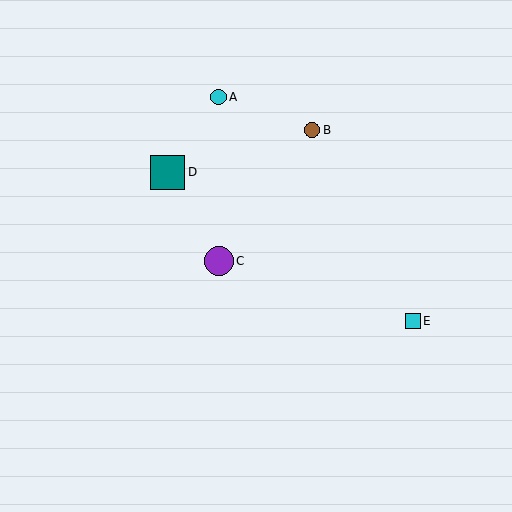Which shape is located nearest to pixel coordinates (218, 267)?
The purple circle (labeled C) at (219, 261) is nearest to that location.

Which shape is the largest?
The teal square (labeled D) is the largest.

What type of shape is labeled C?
Shape C is a purple circle.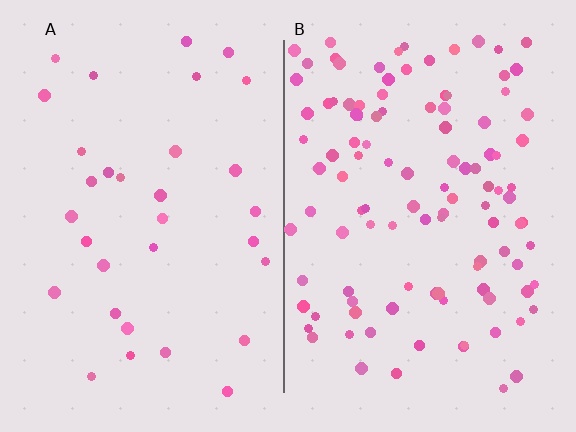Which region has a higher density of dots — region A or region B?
B (the right).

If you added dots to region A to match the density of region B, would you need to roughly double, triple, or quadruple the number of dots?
Approximately triple.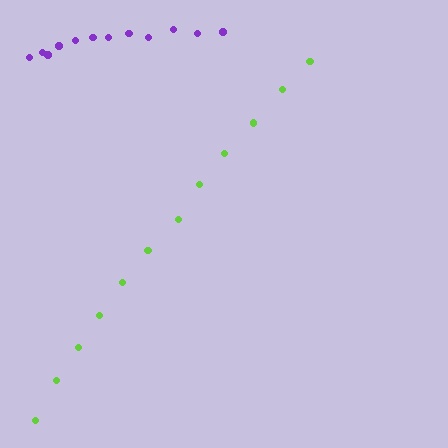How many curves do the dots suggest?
There are 2 distinct paths.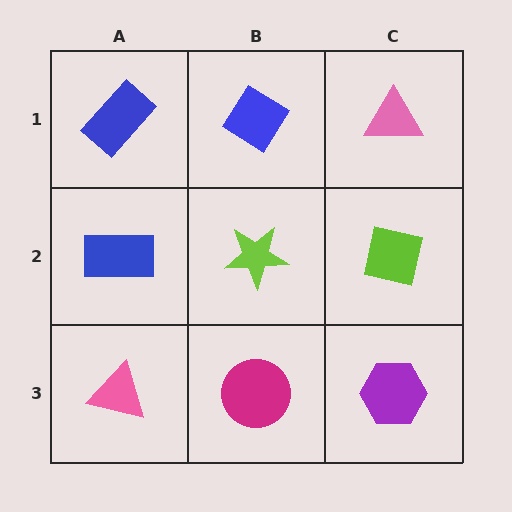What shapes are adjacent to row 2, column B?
A blue diamond (row 1, column B), a magenta circle (row 3, column B), a blue rectangle (row 2, column A), a lime square (row 2, column C).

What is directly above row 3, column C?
A lime square.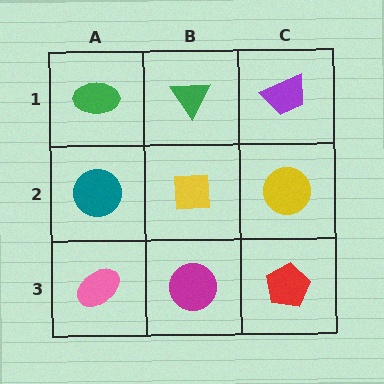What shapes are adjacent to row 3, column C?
A yellow circle (row 2, column C), a magenta circle (row 3, column B).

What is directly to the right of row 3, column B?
A red pentagon.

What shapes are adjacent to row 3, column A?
A teal circle (row 2, column A), a magenta circle (row 3, column B).